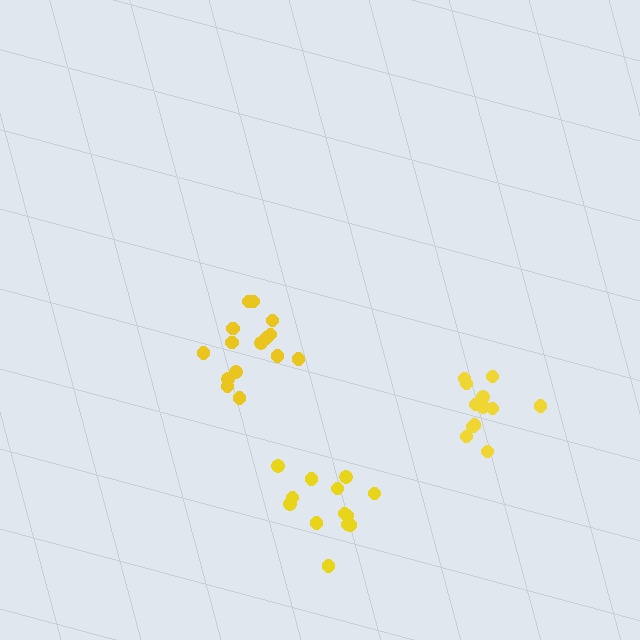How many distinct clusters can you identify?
There are 3 distinct clusters.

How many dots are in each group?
Group 1: 15 dots, Group 2: 12 dots, Group 3: 13 dots (40 total).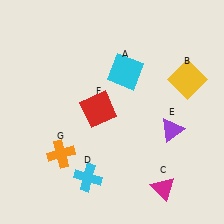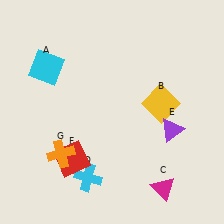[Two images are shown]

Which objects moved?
The objects that moved are: the cyan square (A), the yellow square (B), the red square (F).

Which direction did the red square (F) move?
The red square (F) moved down.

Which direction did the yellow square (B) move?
The yellow square (B) moved left.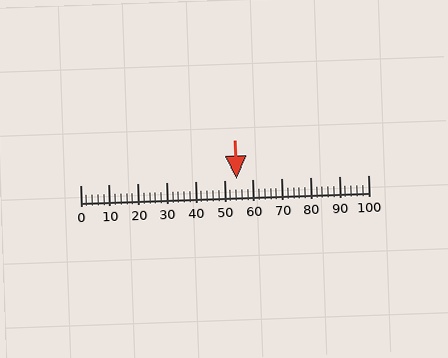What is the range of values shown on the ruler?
The ruler shows values from 0 to 100.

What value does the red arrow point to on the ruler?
The red arrow points to approximately 54.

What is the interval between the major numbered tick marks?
The major tick marks are spaced 10 units apart.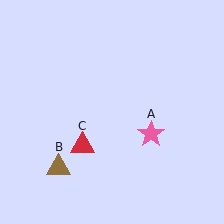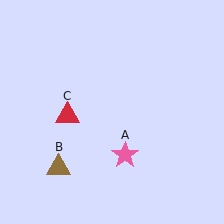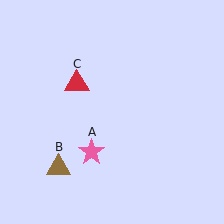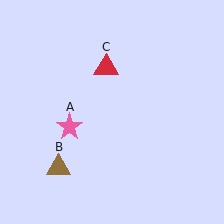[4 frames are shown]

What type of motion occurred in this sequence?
The pink star (object A), red triangle (object C) rotated clockwise around the center of the scene.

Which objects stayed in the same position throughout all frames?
Brown triangle (object B) remained stationary.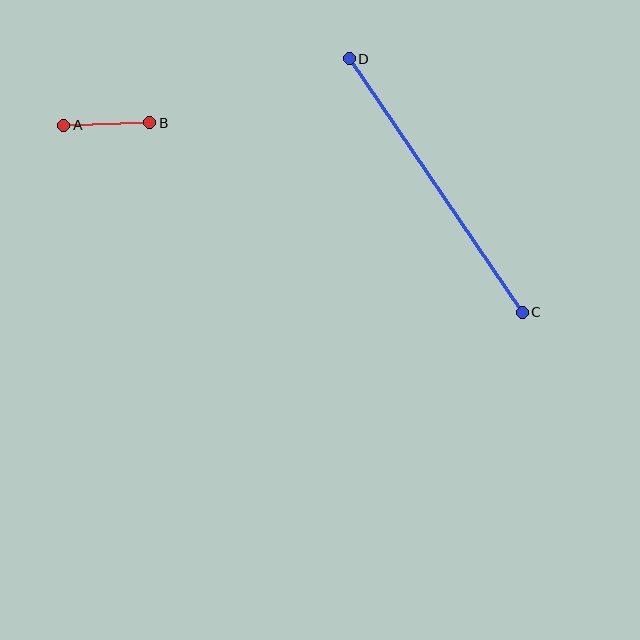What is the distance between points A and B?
The distance is approximately 86 pixels.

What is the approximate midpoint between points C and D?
The midpoint is at approximately (436, 186) pixels.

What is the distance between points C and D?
The distance is approximately 307 pixels.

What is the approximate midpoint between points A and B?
The midpoint is at approximately (107, 124) pixels.